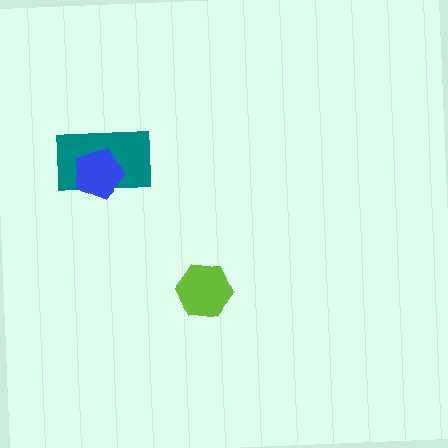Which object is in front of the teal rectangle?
The blue pentagon is in front of the teal rectangle.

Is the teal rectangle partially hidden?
Yes, it is partially covered by another shape.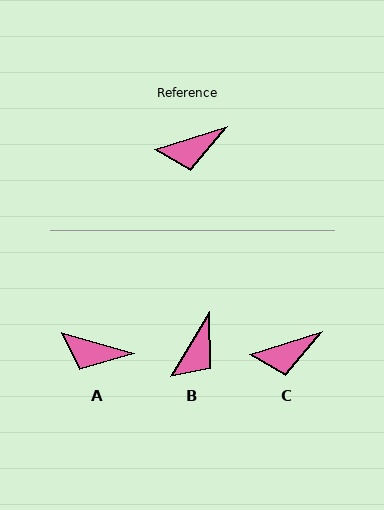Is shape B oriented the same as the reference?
No, it is off by about 41 degrees.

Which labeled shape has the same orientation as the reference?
C.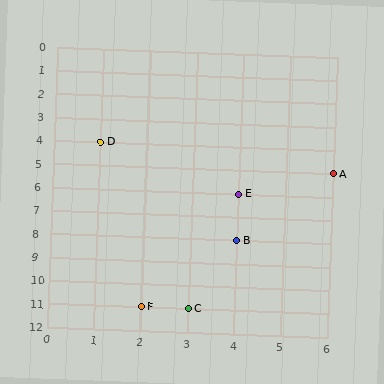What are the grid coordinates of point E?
Point E is at grid coordinates (4, 6).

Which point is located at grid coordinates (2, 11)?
Point F is at (2, 11).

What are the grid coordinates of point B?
Point B is at grid coordinates (4, 8).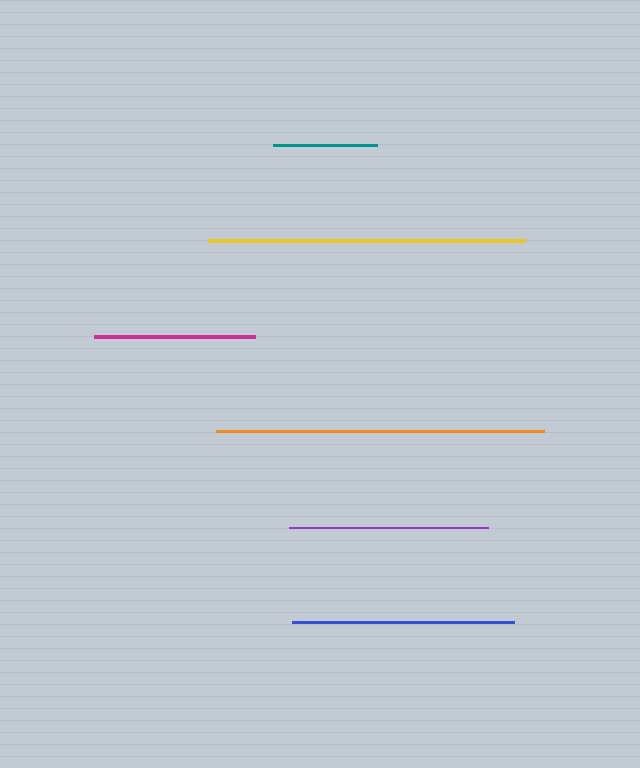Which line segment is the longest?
The orange line is the longest at approximately 328 pixels.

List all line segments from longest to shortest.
From longest to shortest: orange, yellow, blue, purple, magenta, teal.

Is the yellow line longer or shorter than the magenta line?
The yellow line is longer than the magenta line.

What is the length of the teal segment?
The teal segment is approximately 104 pixels long.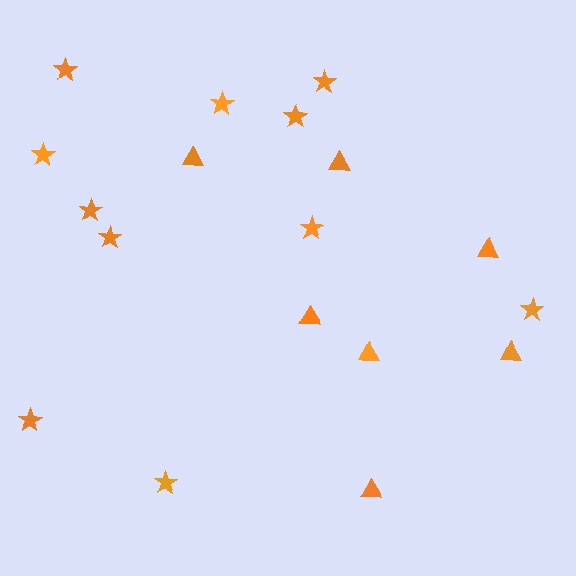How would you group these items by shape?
There are 2 groups: one group of triangles (7) and one group of stars (11).